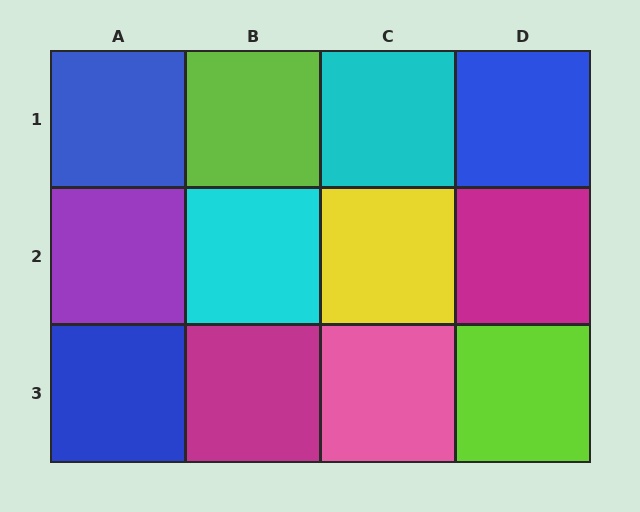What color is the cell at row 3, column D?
Lime.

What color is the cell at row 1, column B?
Lime.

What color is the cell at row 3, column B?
Magenta.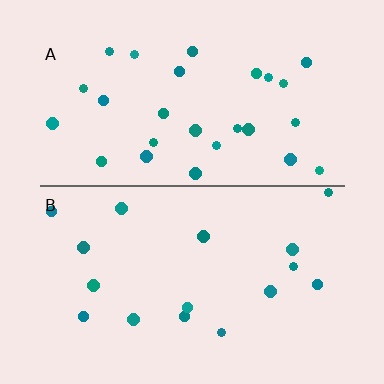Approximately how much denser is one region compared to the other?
Approximately 1.7× — region A over region B.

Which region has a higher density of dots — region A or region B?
A (the top).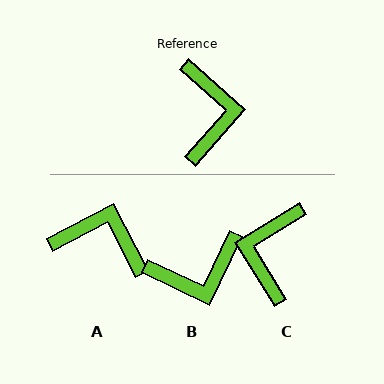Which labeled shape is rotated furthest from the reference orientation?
C, about 163 degrees away.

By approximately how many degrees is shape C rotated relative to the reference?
Approximately 163 degrees counter-clockwise.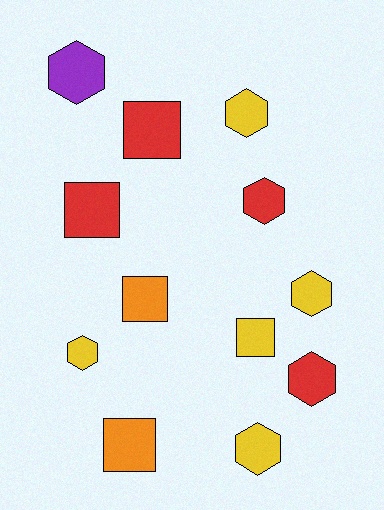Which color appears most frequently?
Yellow, with 5 objects.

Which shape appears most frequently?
Hexagon, with 7 objects.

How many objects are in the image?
There are 12 objects.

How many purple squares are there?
There are no purple squares.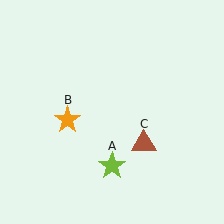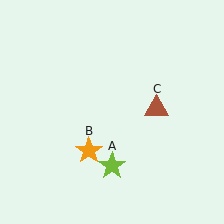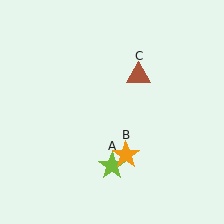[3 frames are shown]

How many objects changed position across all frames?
2 objects changed position: orange star (object B), brown triangle (object C).